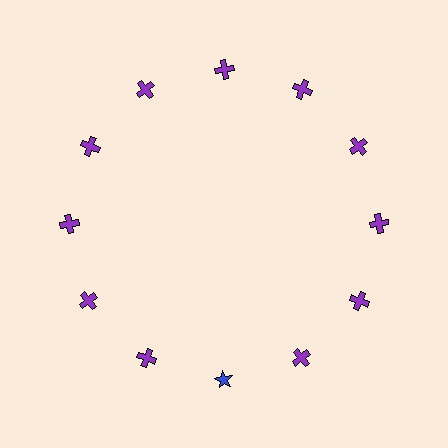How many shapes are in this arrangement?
There are 12 shapes arranged in a ring pattern.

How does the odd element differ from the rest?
It differs in both color (blue instead of purple) and shape (star instead of cross).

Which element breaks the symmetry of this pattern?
The blue star at roughly the 6 o'clock position breaks the symmetry. All other shapes are purple crosses.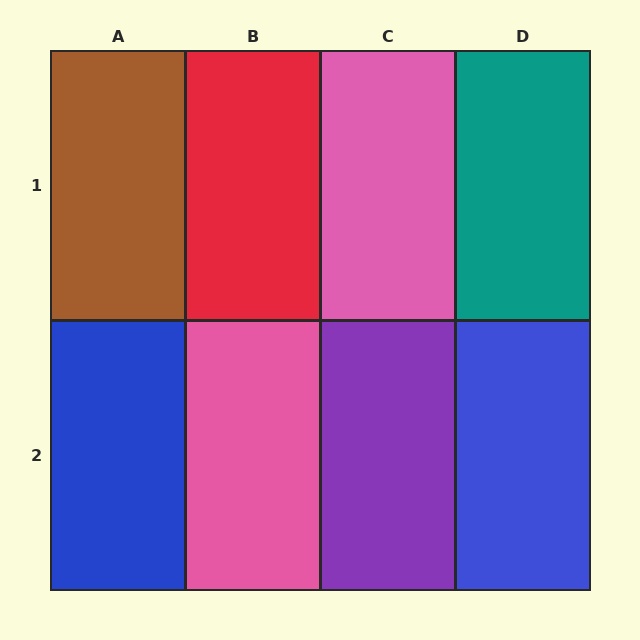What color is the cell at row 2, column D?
Blue.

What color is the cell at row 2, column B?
Pink.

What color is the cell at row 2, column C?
Purple.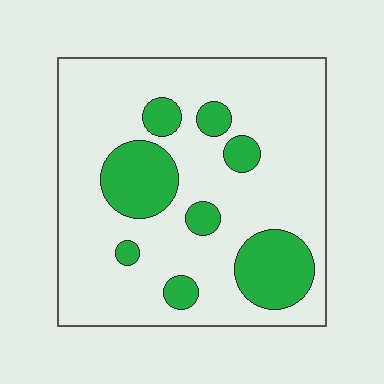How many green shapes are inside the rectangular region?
8.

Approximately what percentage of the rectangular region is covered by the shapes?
Approximately 20%.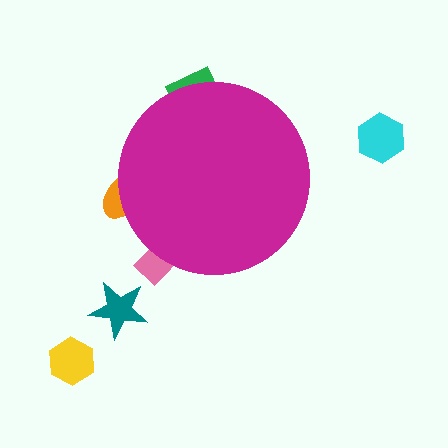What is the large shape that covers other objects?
A magenta circle.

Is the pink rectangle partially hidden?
Yes, the pink rectangle is partially hidden behind the magenta circle.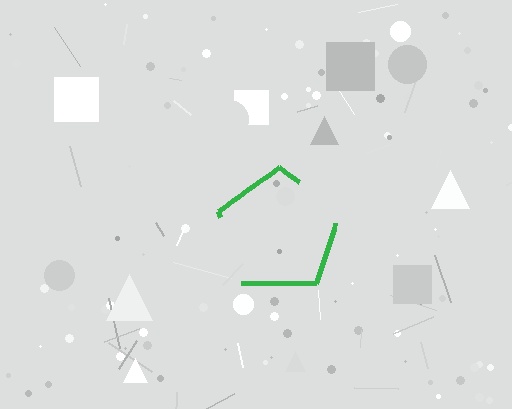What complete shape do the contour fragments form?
The contour fragments form a pentagon.